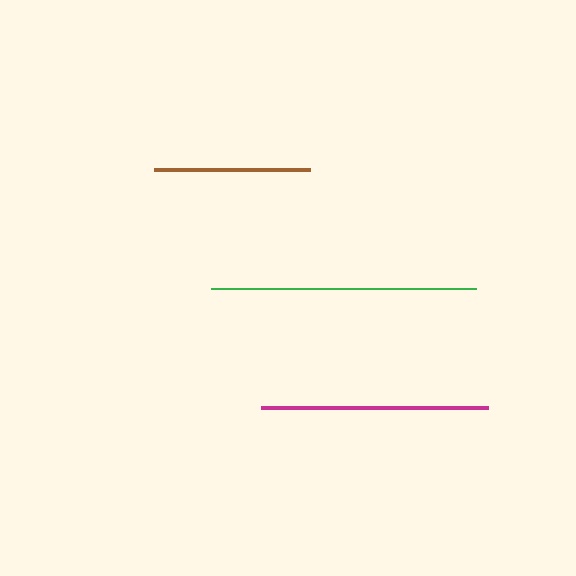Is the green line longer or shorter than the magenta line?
The green line is longer than the magenta line.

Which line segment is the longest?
The green line is the longest at approximately 265 pixels.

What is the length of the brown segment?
The brown segment is approximately 156 pixels long.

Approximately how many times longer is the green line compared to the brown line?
The green line is approximately 1.7 times the length of the brown line.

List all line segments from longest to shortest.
From longest to shortest: green, magenta, brown.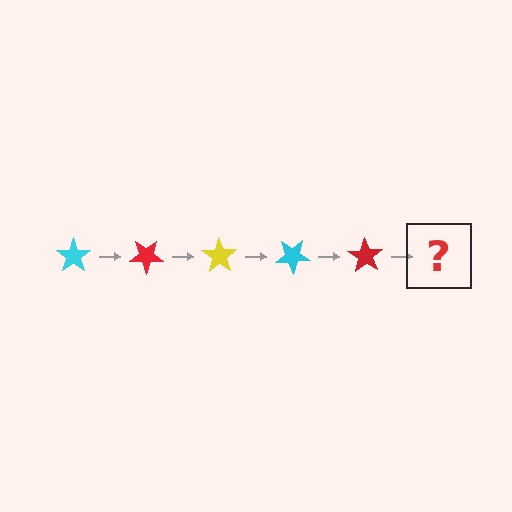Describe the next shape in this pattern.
It should be a yellow star, rotated 175 degrees from the start.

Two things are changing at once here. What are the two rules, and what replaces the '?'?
The two rules are that it rotates 35 degrees each step and the color cycles through cyan, red, and yellow. The '?' should be a yellow star, rotated 175 degrees from the start.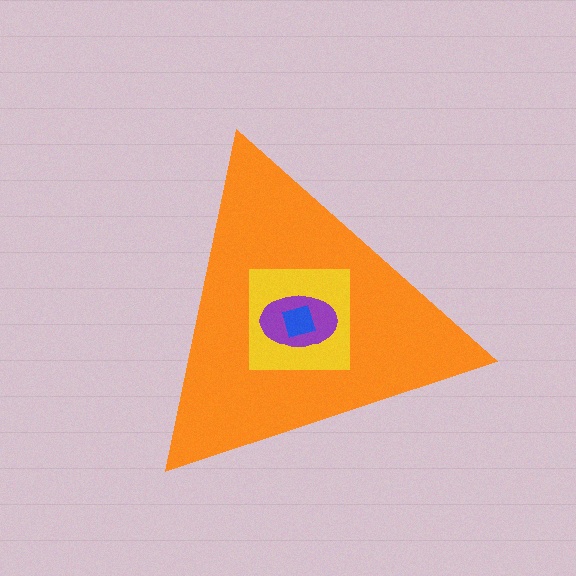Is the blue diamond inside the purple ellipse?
Yes.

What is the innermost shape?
The blue diamond.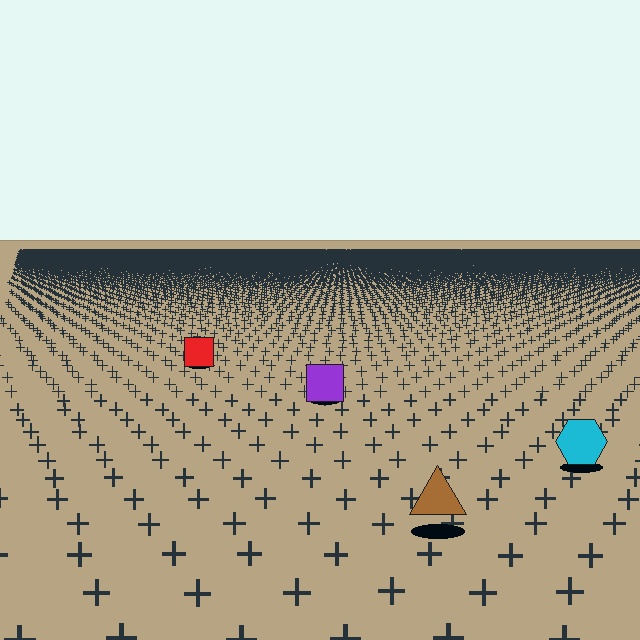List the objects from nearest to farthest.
From nearest to farthest: the brown triangle, the cyan hexagon, the purple square, the red square.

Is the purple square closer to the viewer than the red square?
Yes. The purple square is closer — you can tell from the texture gradient: the ground texture is coarser near it.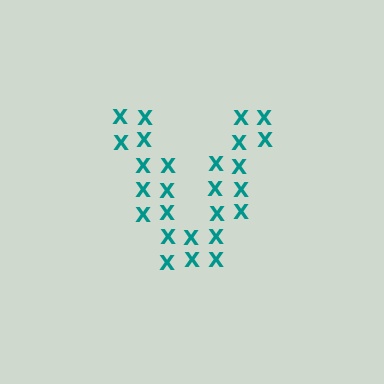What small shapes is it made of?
It is made of small letter X's.